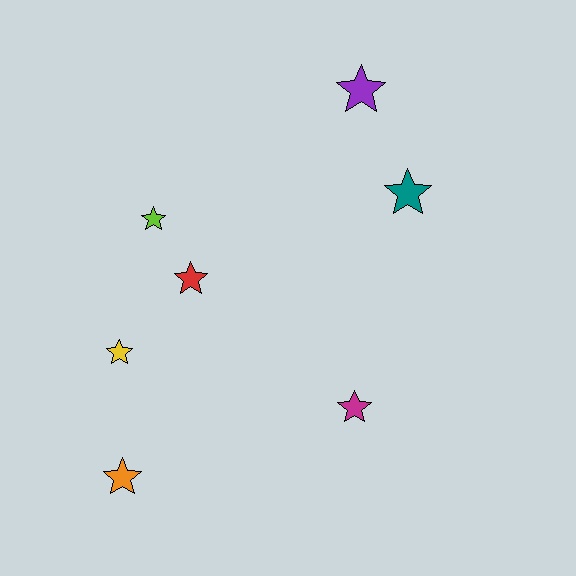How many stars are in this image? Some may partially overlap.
There are 7 stars.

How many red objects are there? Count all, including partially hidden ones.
There is 1 red object.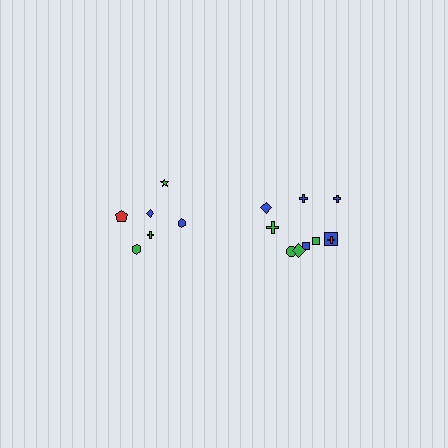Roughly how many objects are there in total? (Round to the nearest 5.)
Roughly 15 objects in total.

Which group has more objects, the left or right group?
The right group.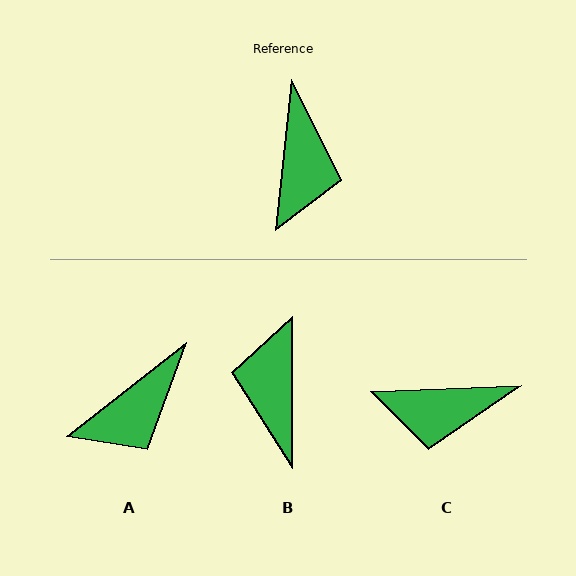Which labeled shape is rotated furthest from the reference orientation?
B, about 174 degrees away.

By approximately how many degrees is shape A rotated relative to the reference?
Approximately 46 degrees clockwise.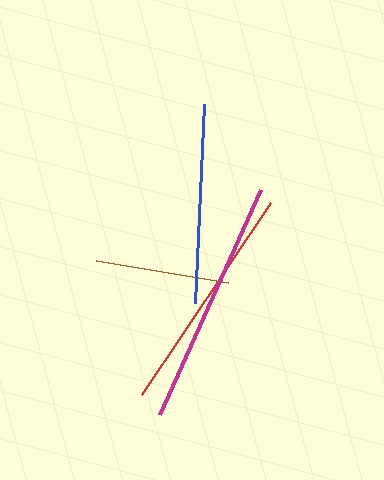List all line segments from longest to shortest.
From longest to shortest: magenta, red, blue, brown.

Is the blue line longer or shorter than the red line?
The red line is longer than the blue line.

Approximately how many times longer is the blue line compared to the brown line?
The blue line is approximately 1.5 times the length of the brown line.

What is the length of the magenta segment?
The magenta segment is approximately 247 pixels long.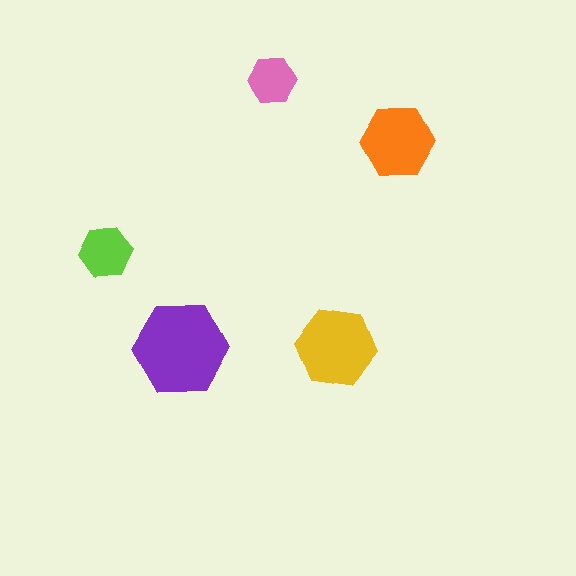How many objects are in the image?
There are 5 objects in the image.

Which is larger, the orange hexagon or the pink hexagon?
The orange one.